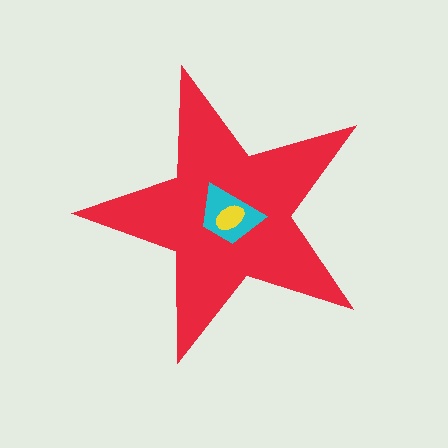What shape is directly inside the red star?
The cyan trapezoid.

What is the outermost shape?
The red star.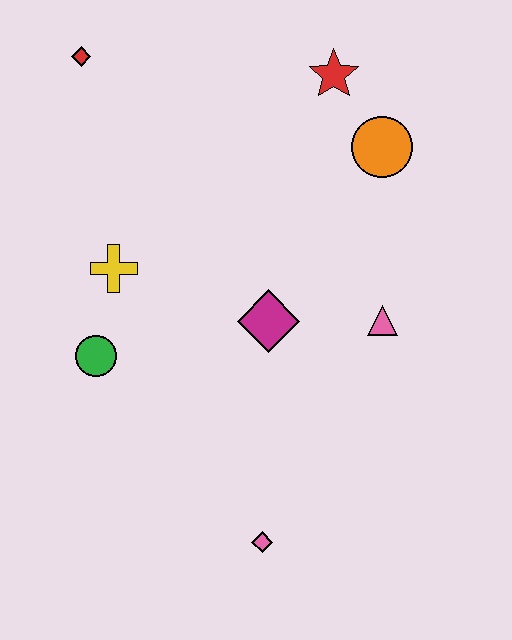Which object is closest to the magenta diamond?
The pink triangle is closest to the magenta diamond.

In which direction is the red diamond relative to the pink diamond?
The red diamond is above the pink diamond.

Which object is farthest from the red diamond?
The pink diamond is farthest from the red diamond.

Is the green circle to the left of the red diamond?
No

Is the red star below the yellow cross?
No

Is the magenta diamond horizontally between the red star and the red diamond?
Yes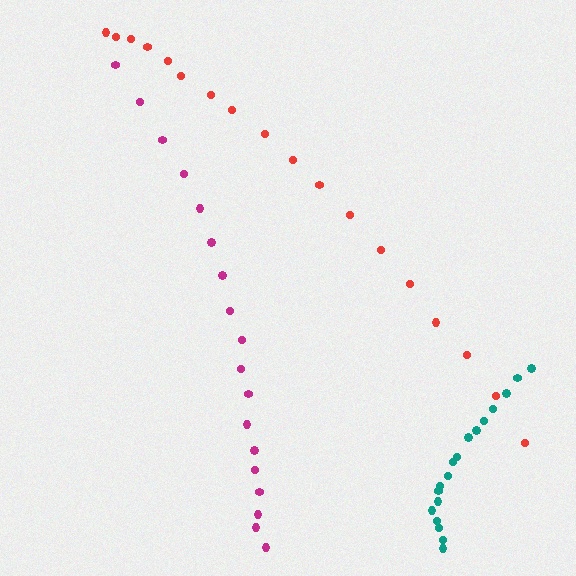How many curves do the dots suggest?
There are 3 distinct paths.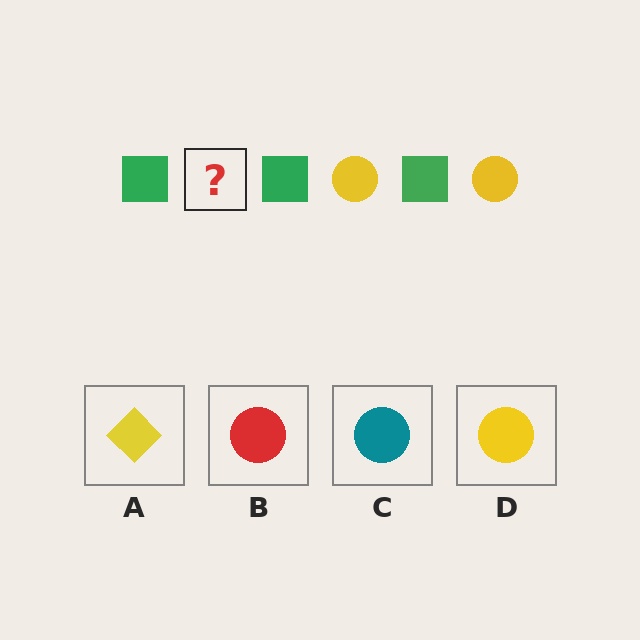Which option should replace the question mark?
Option D.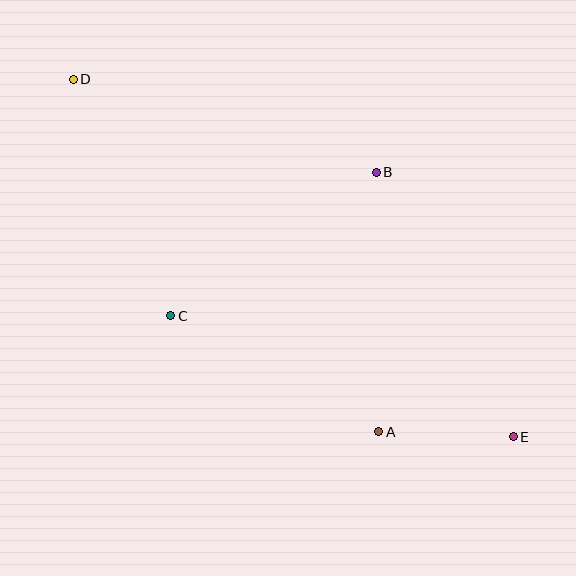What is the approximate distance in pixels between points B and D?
The distance between B and D is approximately 317 pixels.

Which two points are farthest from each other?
Points D and E are farthest from each other.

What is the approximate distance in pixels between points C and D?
The distance between C and D is approximately 256 pixels.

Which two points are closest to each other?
Points A and E are closest to each other.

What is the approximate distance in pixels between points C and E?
The distance between C and E is approximately 363 pixels.